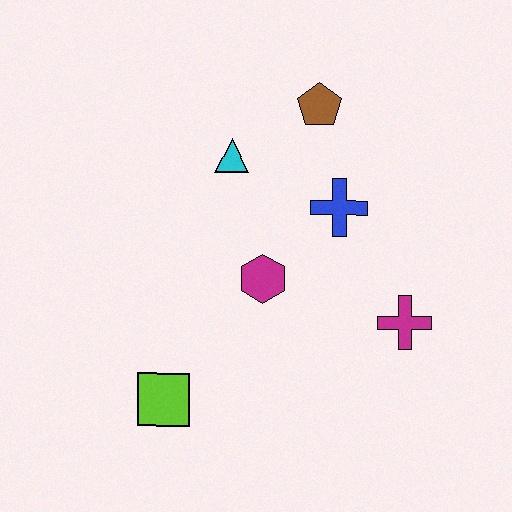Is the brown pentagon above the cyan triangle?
Yes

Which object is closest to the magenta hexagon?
The blue cross is closest to the magenta hexagon.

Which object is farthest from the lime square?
The brown pentagon is farthest from the lime square.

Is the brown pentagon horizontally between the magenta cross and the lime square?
Yes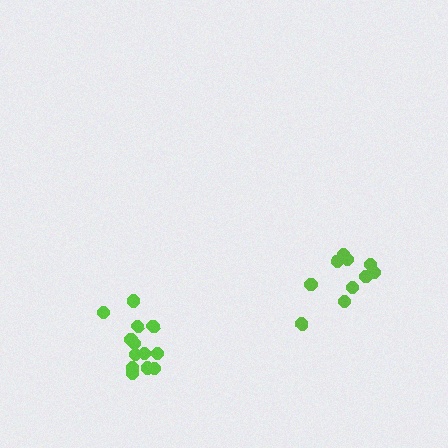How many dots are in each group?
Group 1: 13 dots, Group 2: 10 dots (23 total).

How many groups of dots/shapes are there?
There are 2 groups.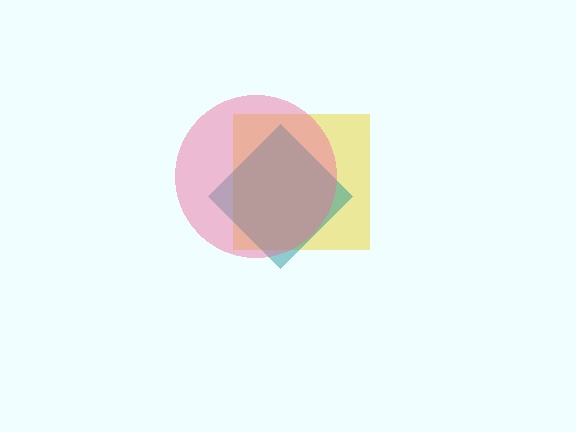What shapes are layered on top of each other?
The layered shapes are: a yellow square, a teal diamond, a pink circle.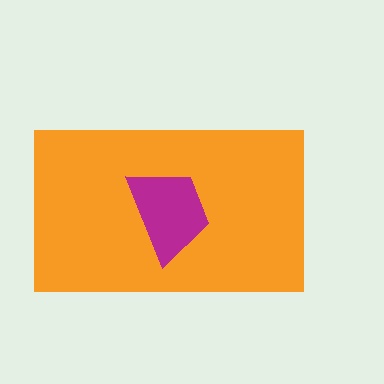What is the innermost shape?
The magenta trapezoid.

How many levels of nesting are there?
2.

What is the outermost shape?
The orange rectangle.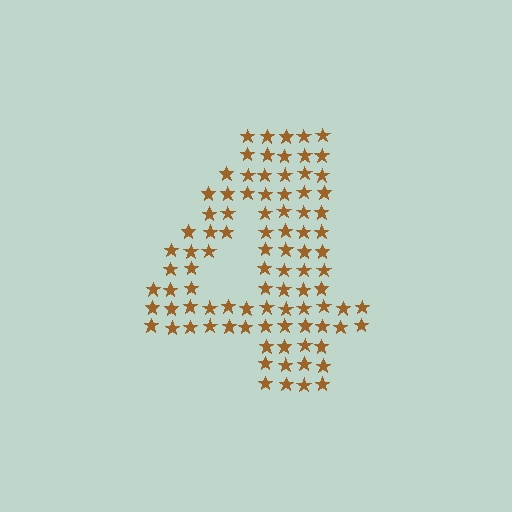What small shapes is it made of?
It is made of small stars.